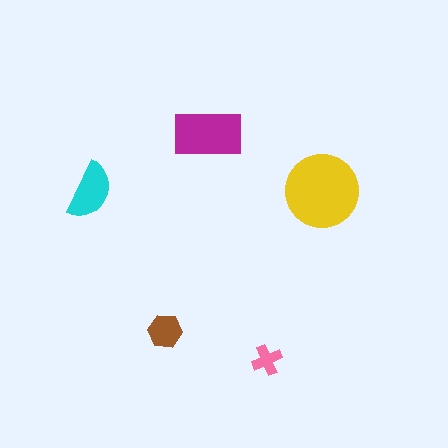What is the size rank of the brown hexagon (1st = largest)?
4th.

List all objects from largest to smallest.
The yellow circle, the magenta rectangle, the cyan semicircle, the brown hexagon, the pink cross.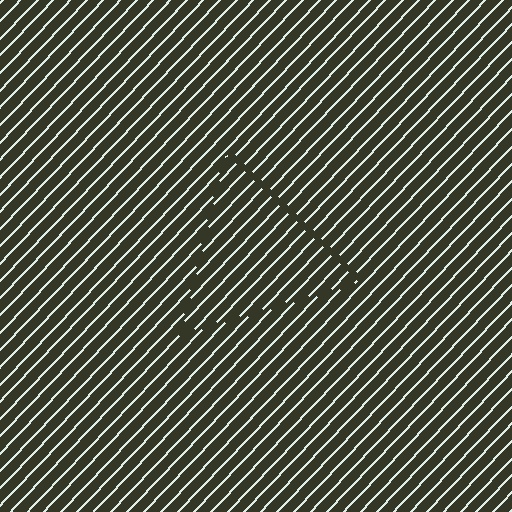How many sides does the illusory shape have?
3 sides — the line-ends trace a triangle.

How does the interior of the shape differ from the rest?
The interior of the shape contains the same grating, shifted by half a period — the contour is defined by the phase discontinuity where line-ends from the inner and outer gratings abut.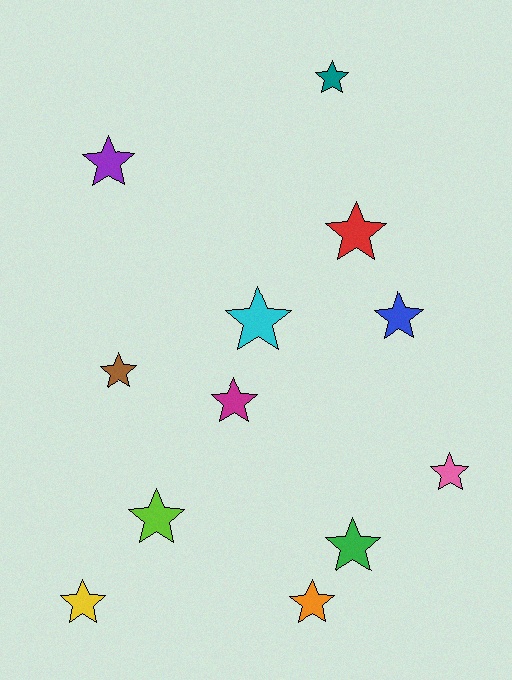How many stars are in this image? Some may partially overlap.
There are 12 stars.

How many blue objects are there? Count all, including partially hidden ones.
There is 1 blue object.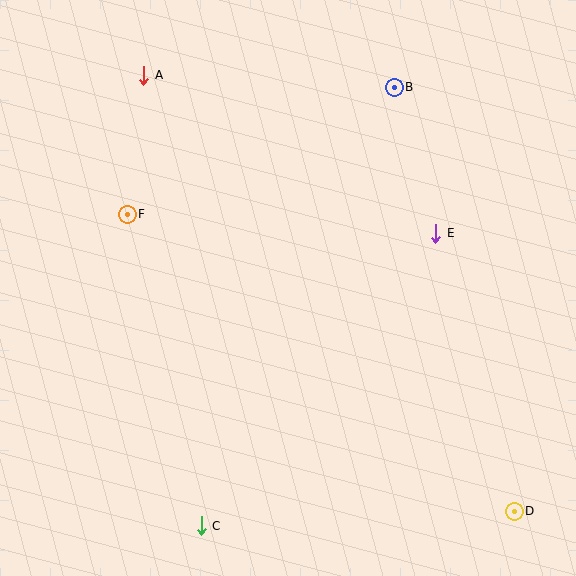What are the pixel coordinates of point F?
Point F is at (127, 214).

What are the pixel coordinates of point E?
Point E is at (436, 233).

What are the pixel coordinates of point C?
Point C is at (201, 526).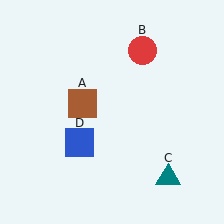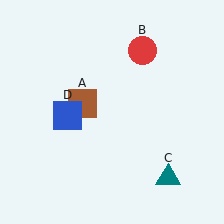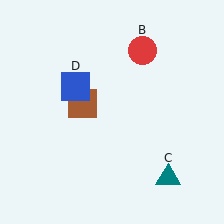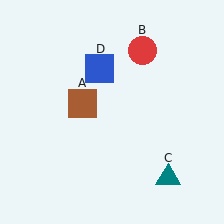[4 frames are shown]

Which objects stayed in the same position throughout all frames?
Brown square (object A) and red circle (object B) and teal triangle (object C) remained stationary.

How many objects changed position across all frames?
1 object changed position: blue square (object D).